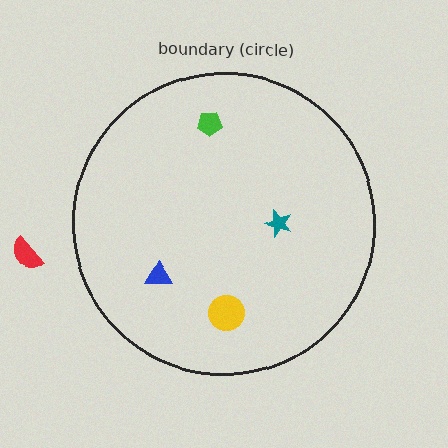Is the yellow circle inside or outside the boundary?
Inside.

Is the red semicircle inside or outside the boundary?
Outside.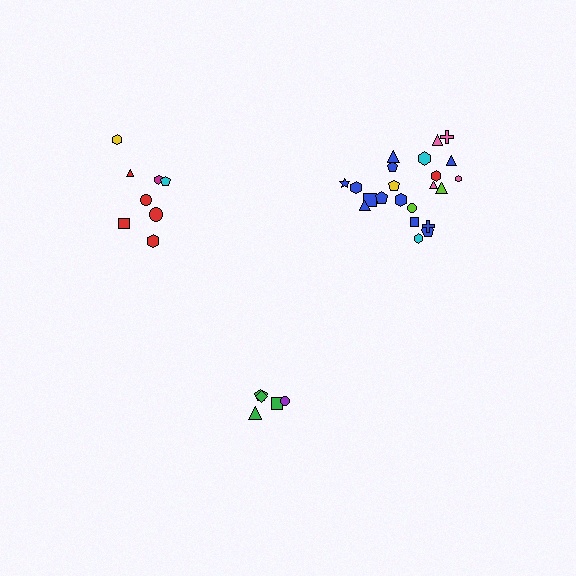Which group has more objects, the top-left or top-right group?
The top-right group.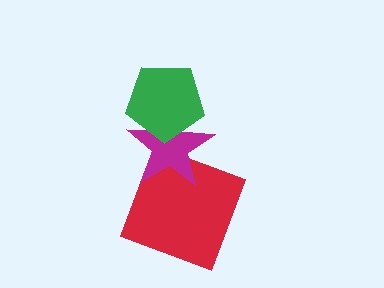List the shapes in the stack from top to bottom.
From top to bottom: the green pentagon, the magenta star, the red square.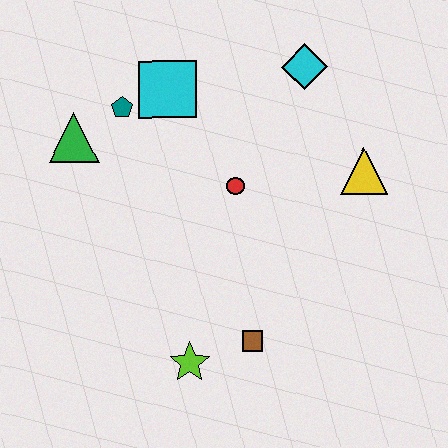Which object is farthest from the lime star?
The cyan diamond is farthest from the lime star.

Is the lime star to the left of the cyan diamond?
Yes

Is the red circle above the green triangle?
No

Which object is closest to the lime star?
The brown square is closest to the lime star.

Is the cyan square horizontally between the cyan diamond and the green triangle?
Yes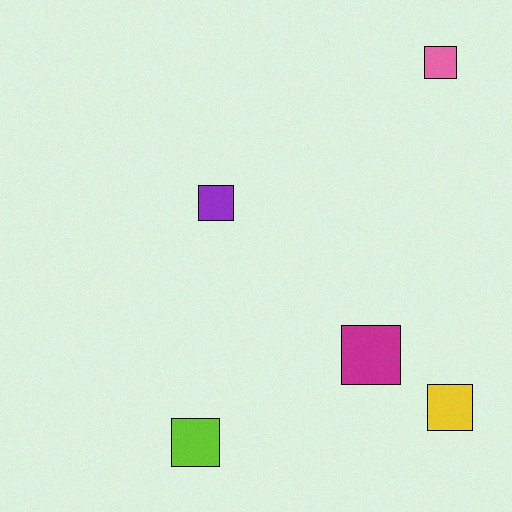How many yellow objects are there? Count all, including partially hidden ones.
There is 1 yellow object.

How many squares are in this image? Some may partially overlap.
There are 5 squares.